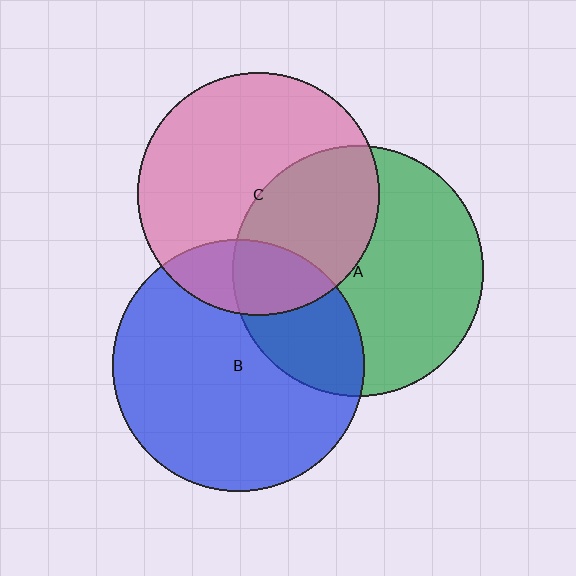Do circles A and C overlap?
Yes.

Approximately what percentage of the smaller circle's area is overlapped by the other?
Approximately 40%.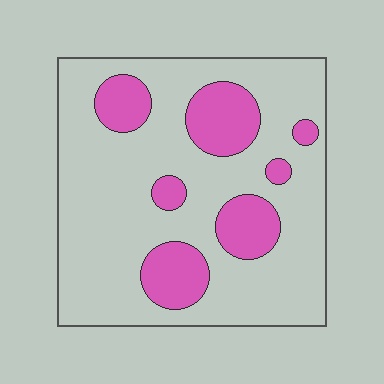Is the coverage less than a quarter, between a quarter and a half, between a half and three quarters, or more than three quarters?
Less than a quarter.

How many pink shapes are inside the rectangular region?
7.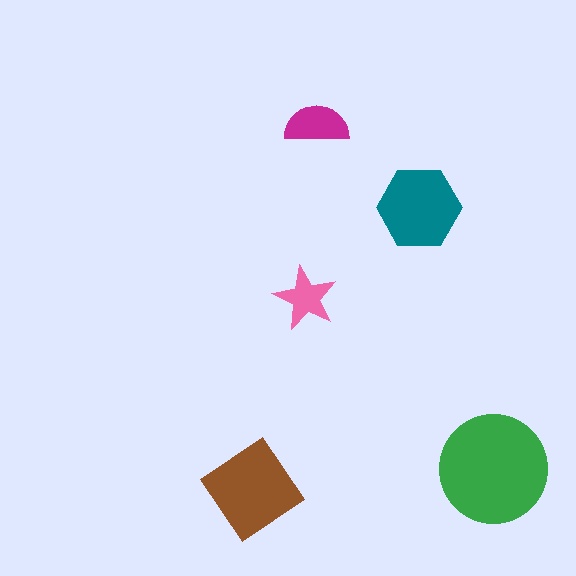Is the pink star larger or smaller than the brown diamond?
Smaller.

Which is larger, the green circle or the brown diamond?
The green circle.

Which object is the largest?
The green circle.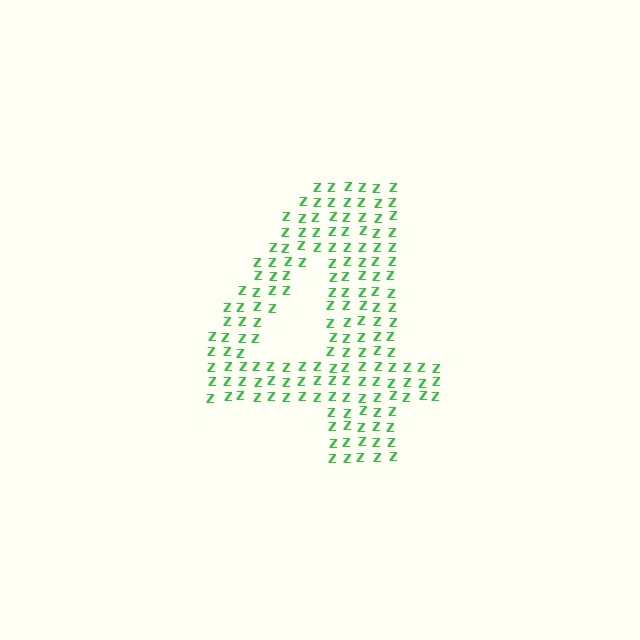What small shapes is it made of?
It is made of small letter Z's.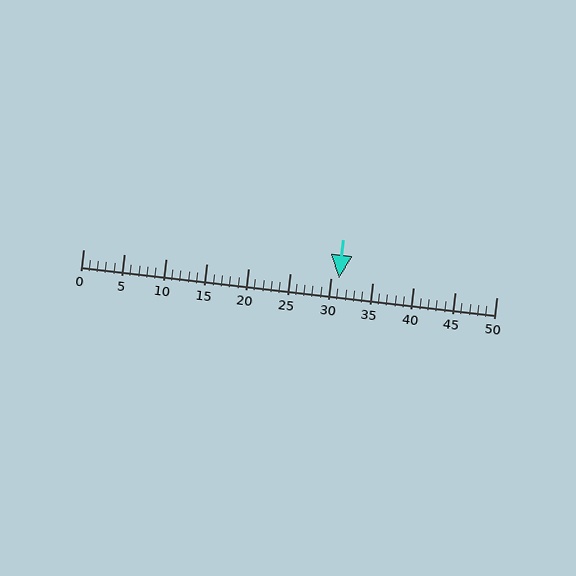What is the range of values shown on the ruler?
The ruler shows values from 0 to 50.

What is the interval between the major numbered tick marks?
The major tick marks are spaced 5 units apart.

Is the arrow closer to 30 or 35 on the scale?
The arrow is closer to 30.